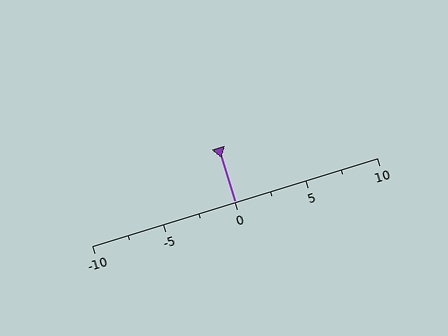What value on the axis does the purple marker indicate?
The marker indicates approximately 0.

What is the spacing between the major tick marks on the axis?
The major ticks are spaced 5 apart.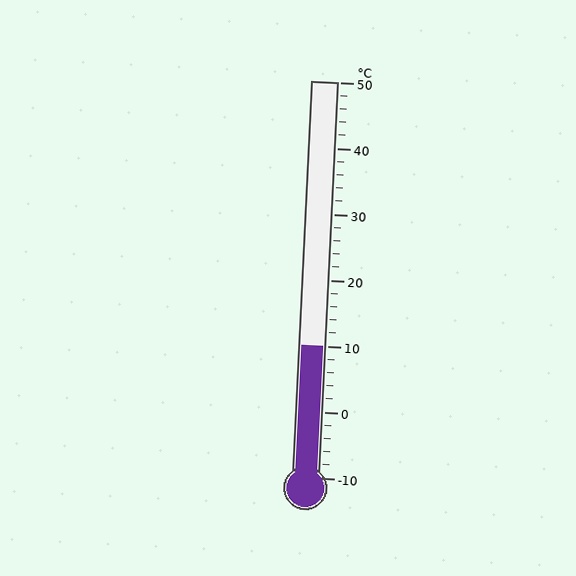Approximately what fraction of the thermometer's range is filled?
The thermometer is filled to approximately 35% of its range.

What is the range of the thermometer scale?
The thermometer scale ranges from -10°C to 50°C.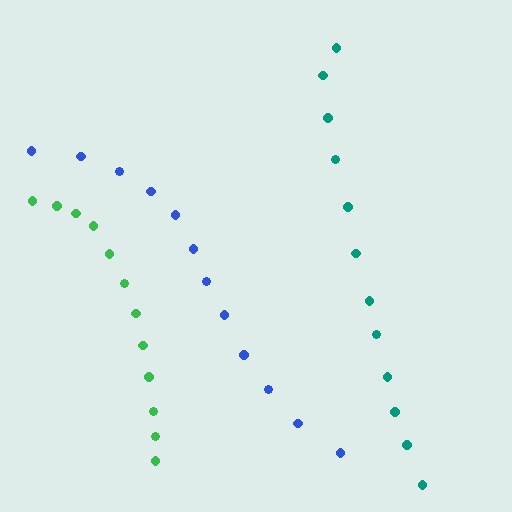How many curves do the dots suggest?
There are 3 distinct paths.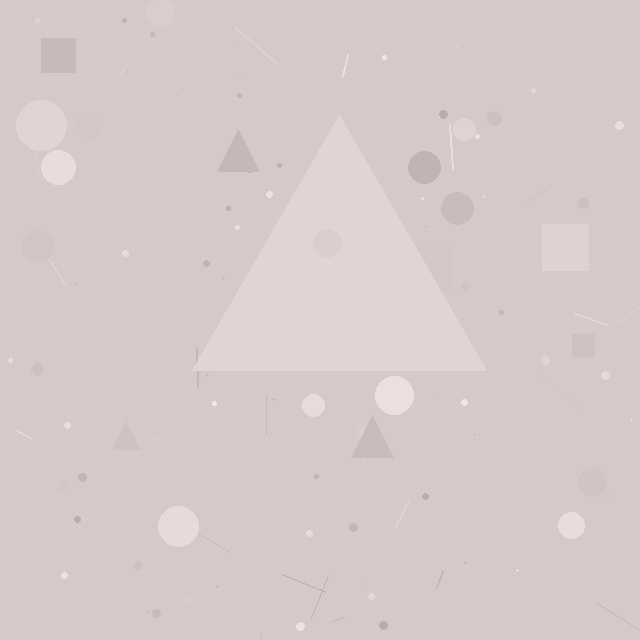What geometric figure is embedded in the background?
A triangle is embedded in the background.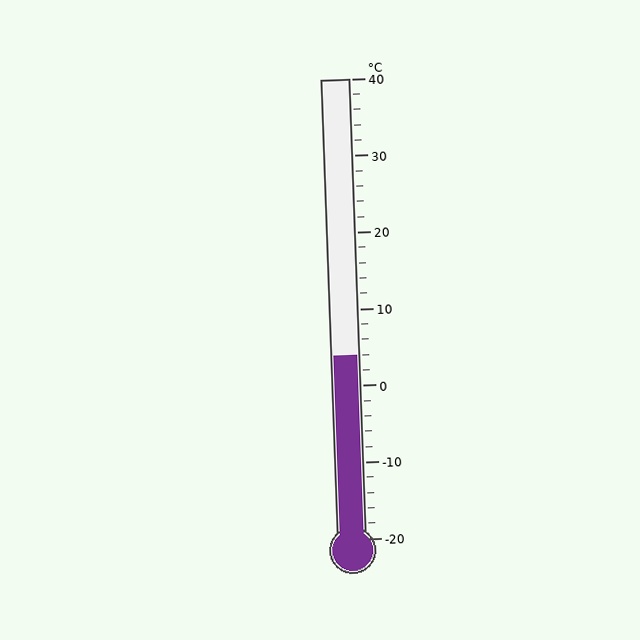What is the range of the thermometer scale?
The thermometer scale ranges from -20°C to 40°C.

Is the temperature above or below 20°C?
The temperature is below 20°C.